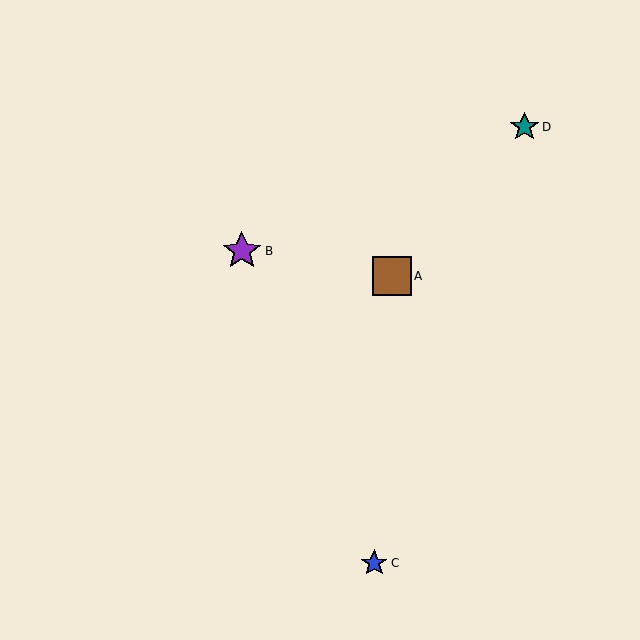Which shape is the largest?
The purple star (labeled B) is the largest.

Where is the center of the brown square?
The center of the brown square is at (392, 276).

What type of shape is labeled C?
Shape C is a blue star.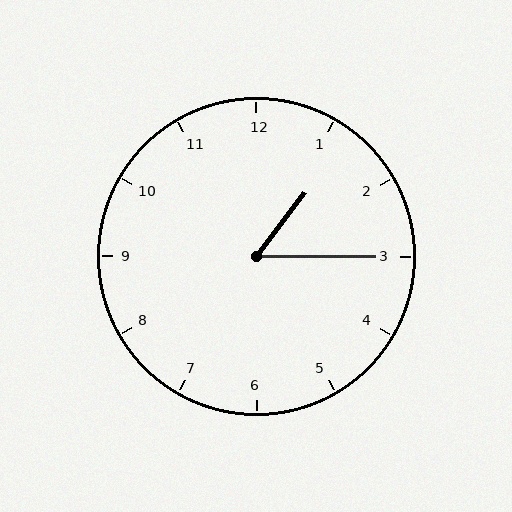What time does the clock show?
1:15.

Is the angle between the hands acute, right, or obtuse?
It is acute.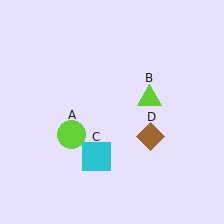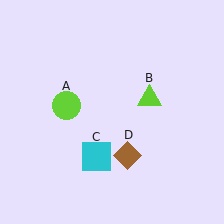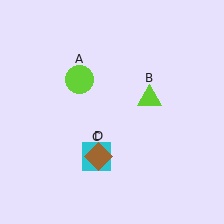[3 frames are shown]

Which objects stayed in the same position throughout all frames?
Lime triangle (object B) and cyan square (object C) remained stationary.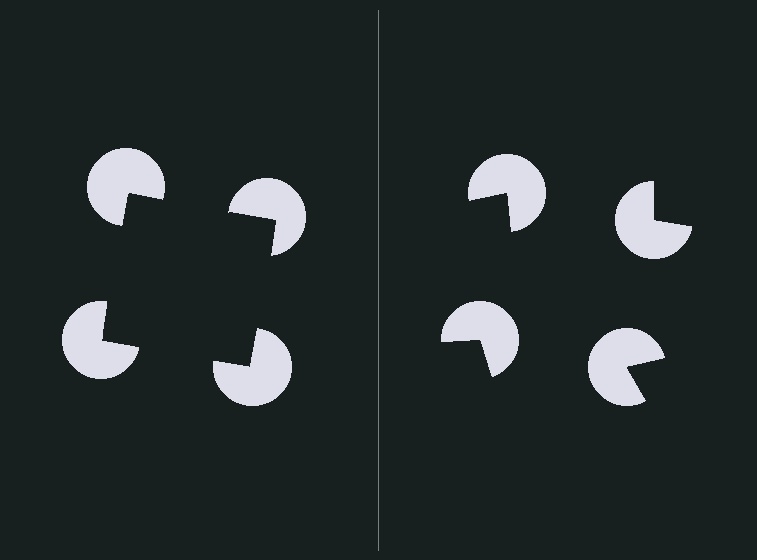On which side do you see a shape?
An illusory square appears on the left side. On the right side the wedge cuts are rotated, so no coherent shape forms.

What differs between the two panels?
The pac-man discs are positioned identically on both sides; only the wedge orientations differ. On the left they align to a square; on the right they are misaligned.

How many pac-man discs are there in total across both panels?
8 — 4 on each side.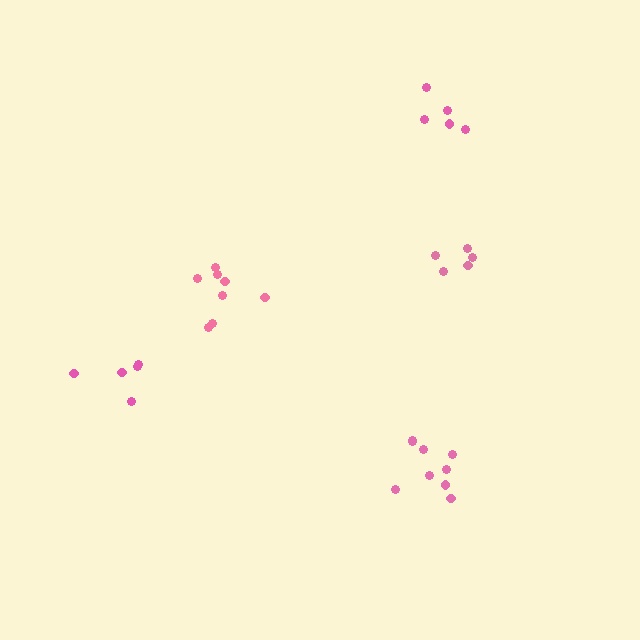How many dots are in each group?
Group 1: 5 dots, Group 2: 9 dots, Group 3: 5 dots, Group 4: 8 dots, Group 5: 5 dots (32 total).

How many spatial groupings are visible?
There are 5 spatial groupings.